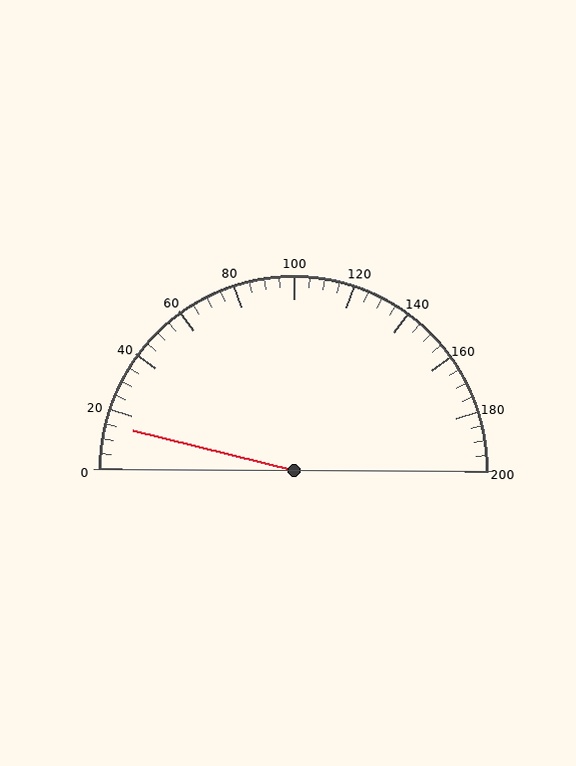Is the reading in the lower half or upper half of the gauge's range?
The reading is in the lower half of the range (0 to 200).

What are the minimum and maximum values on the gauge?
The gauge ranges from 0 to 200.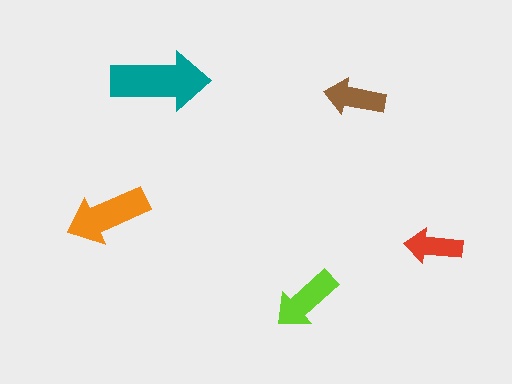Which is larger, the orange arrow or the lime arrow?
The orange one.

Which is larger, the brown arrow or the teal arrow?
The teal one.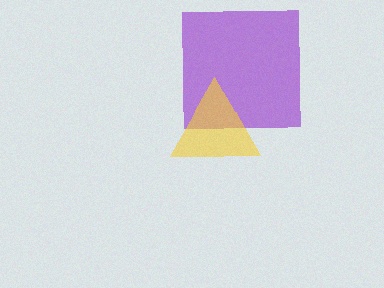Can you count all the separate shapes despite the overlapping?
Yes, there are 2 separate shapes.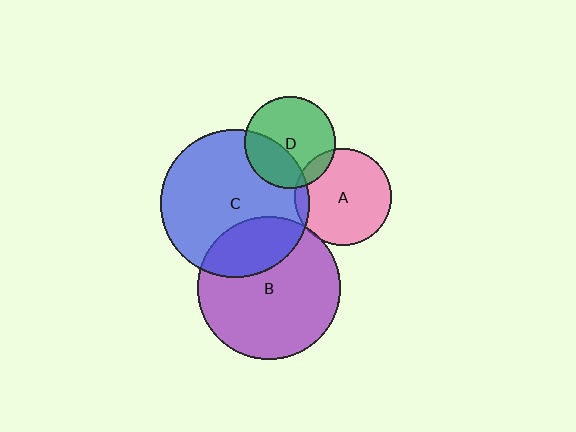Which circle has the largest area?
Circle C (blue).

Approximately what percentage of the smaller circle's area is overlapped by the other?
Approximately 35%.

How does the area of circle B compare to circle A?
Approximately 2.2 times.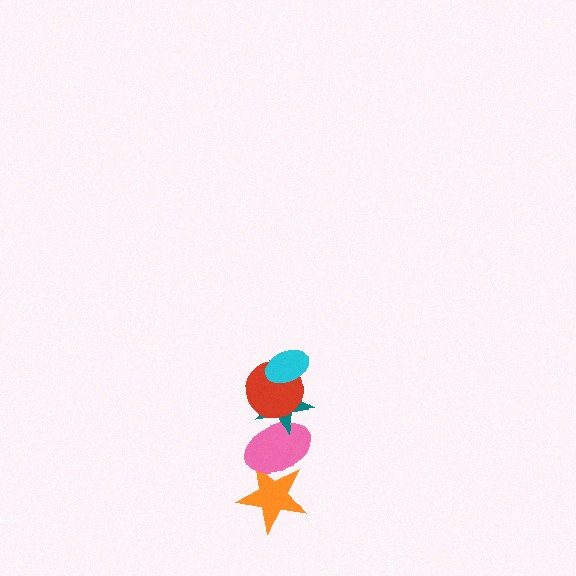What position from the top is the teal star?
The teal star is 3rd from the top.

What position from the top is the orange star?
The orange star is 5th from the top.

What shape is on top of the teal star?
The red circle is on top of the teal star.